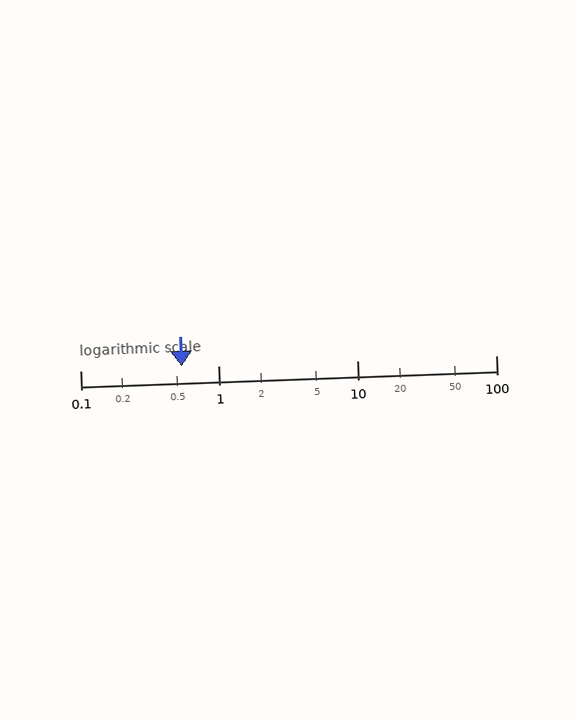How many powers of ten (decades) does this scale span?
The scale spans 3 decades, from 0.1 to 100.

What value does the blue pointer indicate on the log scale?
The pointer indicates approximately 0.54.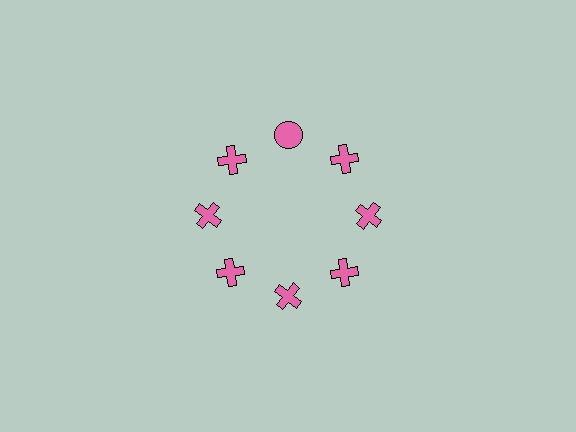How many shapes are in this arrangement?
There are 8 shapes arranged in a ring pattern.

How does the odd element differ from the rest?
It has a different shape: circle instead of cross.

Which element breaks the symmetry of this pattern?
The pink circle at roughly the 12 o'clock position breaks the symmetry. All other shapes are pink crosses.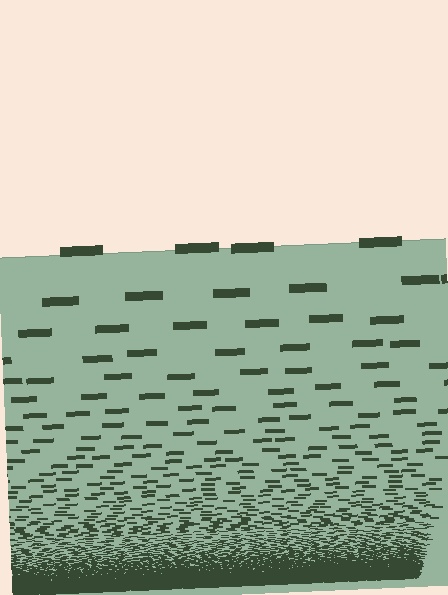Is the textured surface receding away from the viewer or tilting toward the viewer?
The surface appears to tilt toward the viewer. Texture elements get larger and sparser toward the top.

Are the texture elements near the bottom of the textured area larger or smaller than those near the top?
Smaller. The gradient is inverted — elements near the bottom are smaller and denser.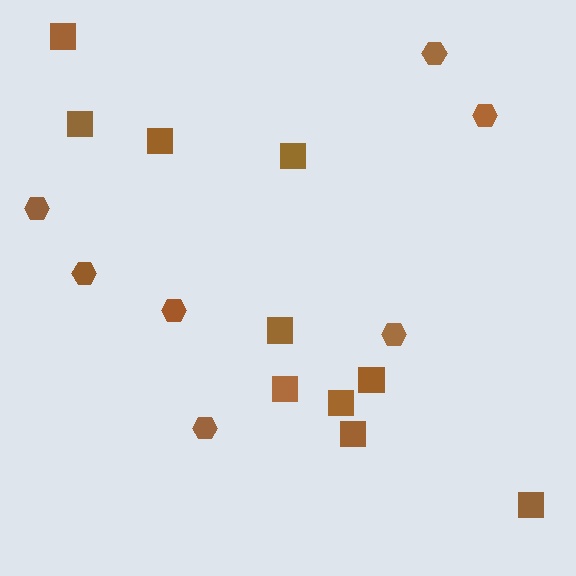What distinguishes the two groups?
There are 2 groups: one group of hexagons (7) and one group of squares (10).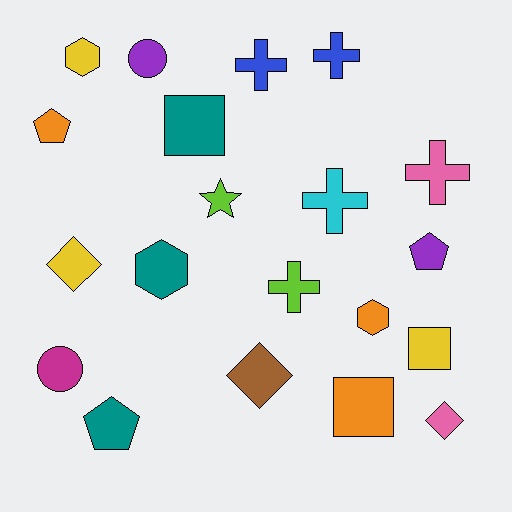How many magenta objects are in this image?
There is 1 magenta object.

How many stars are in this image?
There is 1 star.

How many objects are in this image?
There are 20 objects.